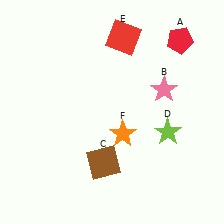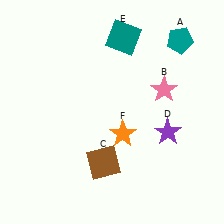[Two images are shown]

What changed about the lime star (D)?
In Image 1, D is lime. In Image 2, it changed to purple.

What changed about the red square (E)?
In Image 1, E is red. In Image 2, it changed to teal.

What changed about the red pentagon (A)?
In Image 1, A is red. In Image 2, it changed to teal.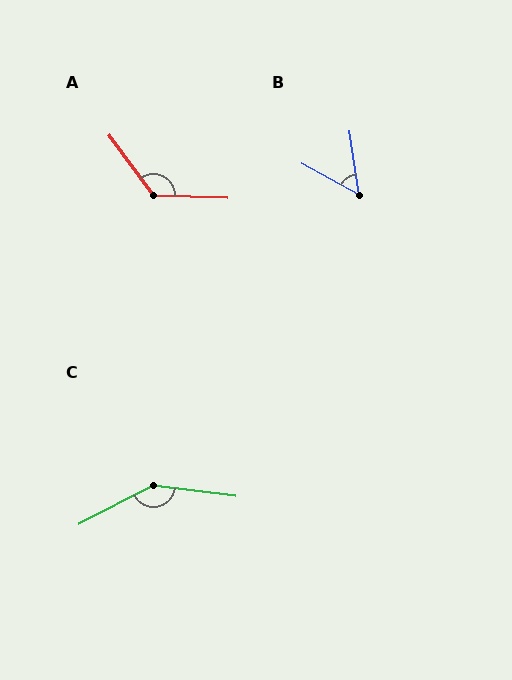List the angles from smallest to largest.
B (53°), A (128°), C (145°).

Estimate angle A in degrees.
Approximately 128 degrees.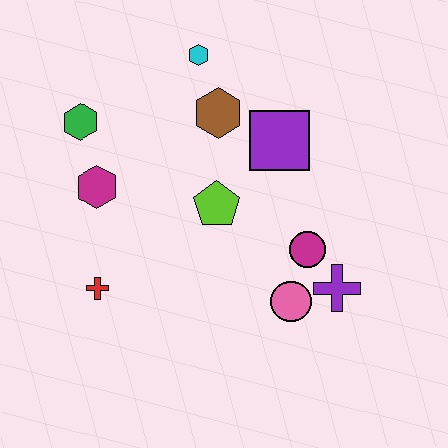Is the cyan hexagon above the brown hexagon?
Yes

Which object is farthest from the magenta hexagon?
The purple cross is farthest from the magenta hexagon.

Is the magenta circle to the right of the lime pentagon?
Yes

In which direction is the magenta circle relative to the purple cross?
The magenta circle is above the purple cross.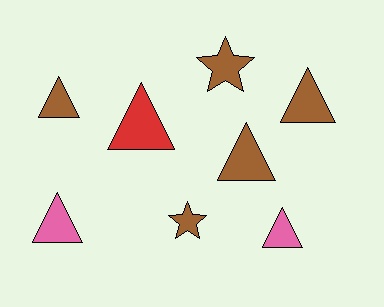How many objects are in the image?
There are 8 objects.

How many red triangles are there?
There is 1 red triangle.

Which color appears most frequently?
Brown, with 5 objects.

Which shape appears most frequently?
Triangle, with 6 objects.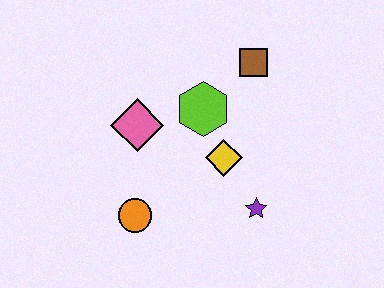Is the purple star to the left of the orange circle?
No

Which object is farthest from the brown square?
The orange circle is farthest from the brown square.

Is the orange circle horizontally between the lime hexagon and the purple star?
No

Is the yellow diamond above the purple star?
Yes